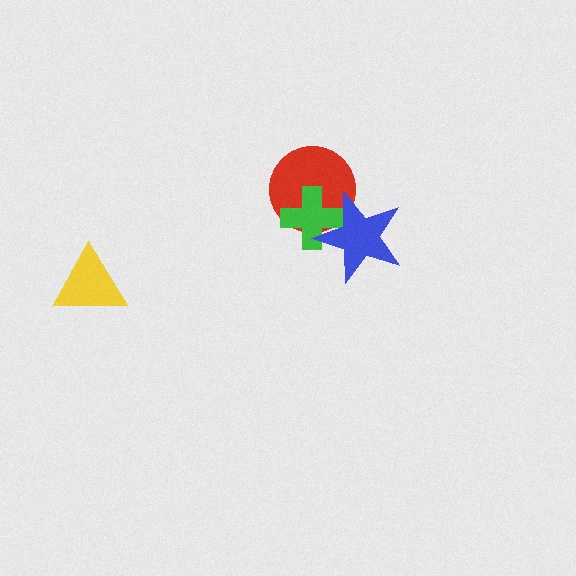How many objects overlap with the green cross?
2 objects overlap with the green cross.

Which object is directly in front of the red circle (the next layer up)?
The green cross is directly in front of the red circle.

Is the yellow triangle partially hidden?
No, no other shape covers it.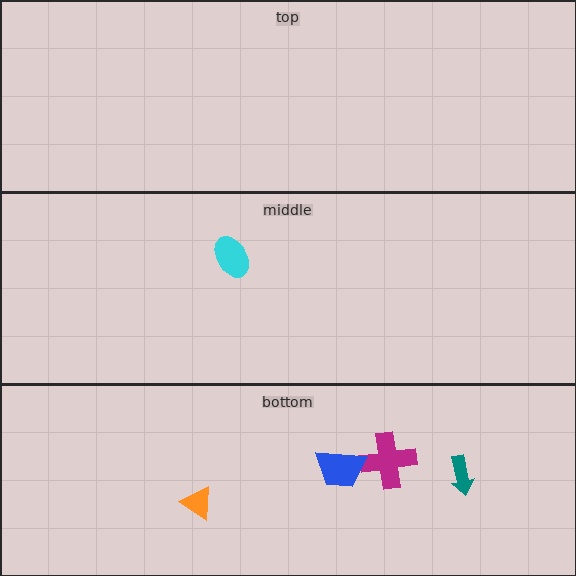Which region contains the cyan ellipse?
The middle region.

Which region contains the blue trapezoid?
The bottom region.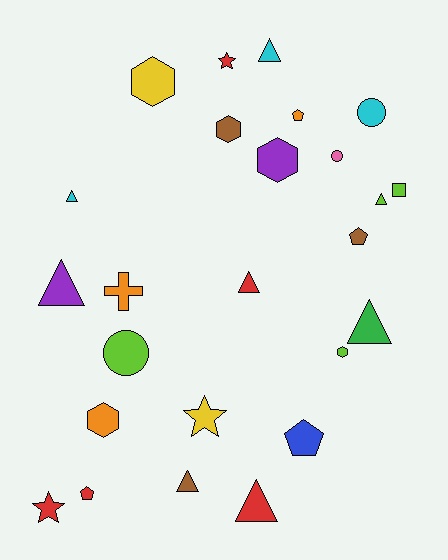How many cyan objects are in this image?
There are 3 cyan objects.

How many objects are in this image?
There are 25 objects.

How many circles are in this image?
There are 3 circles.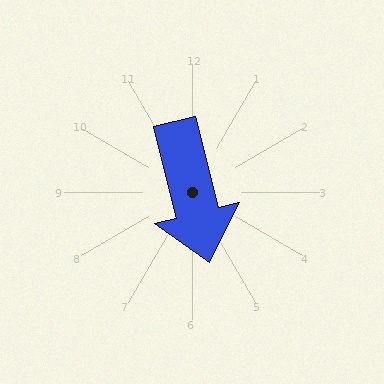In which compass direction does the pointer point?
South.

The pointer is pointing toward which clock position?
Roughly 6 o'clock.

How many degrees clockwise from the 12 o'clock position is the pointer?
Approximately 166 degrees.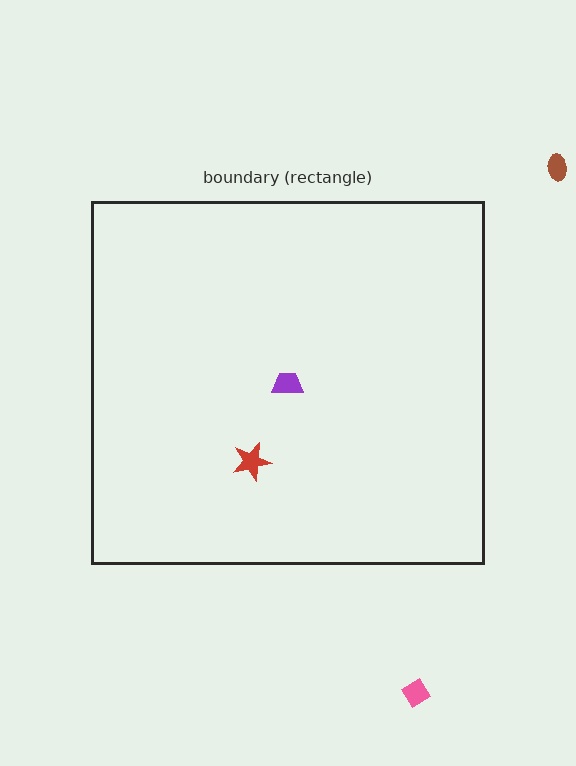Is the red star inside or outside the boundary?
Inside.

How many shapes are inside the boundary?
2 inside, 2 outside.